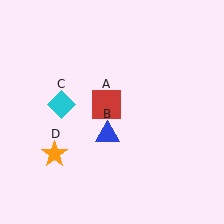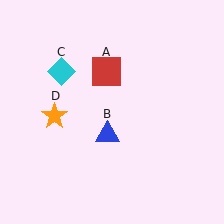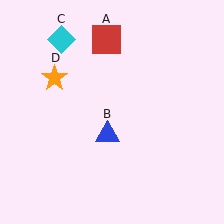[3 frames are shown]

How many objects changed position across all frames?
3 objects changed position: red square (object A), cyan diamond (object C), orange star (object D).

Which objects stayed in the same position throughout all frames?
Blue triangle (object B) remained stationary.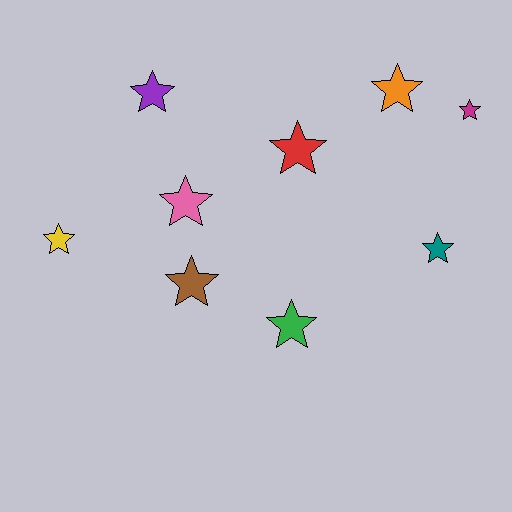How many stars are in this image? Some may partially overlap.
There are 9 stars.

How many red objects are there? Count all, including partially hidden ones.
There is 1 red object.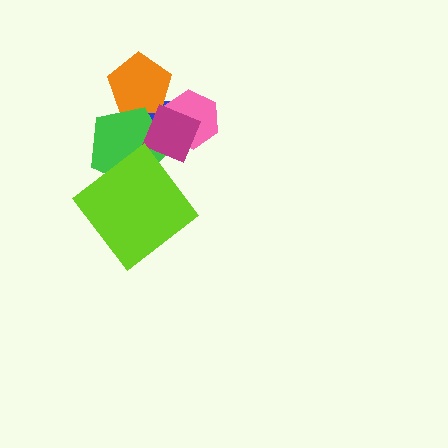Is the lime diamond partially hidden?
No, no other shape covers it.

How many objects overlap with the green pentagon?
4 objects overlap with the green pentagon.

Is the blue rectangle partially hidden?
Yes, it is partially covered by another shape.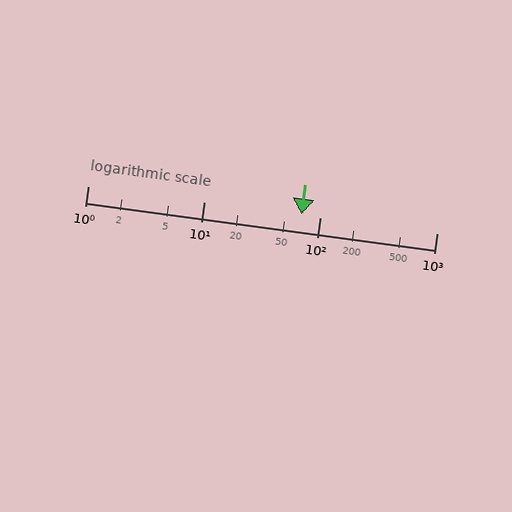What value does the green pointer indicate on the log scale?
The pointer indicates approximately 69.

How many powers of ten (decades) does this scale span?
The scale spans 3 decades, from 1 to 1000.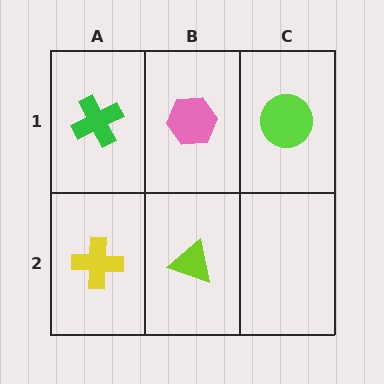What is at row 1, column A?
A green cross.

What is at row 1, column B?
A pink hexagon.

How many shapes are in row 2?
2 shapes.